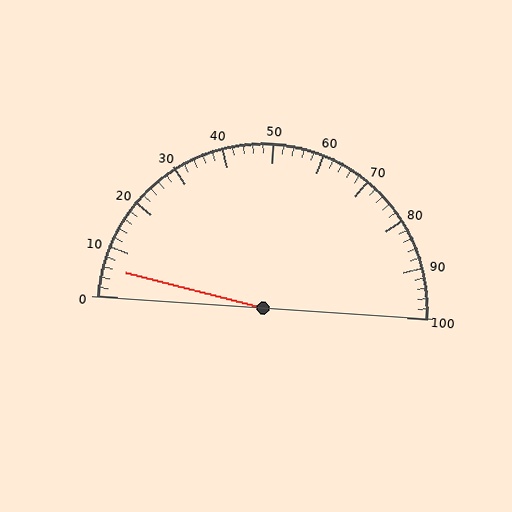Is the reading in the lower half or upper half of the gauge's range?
The reading is in the lower half of the range (0 to 100).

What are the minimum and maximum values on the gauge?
The gauge ranges from 0 to 100.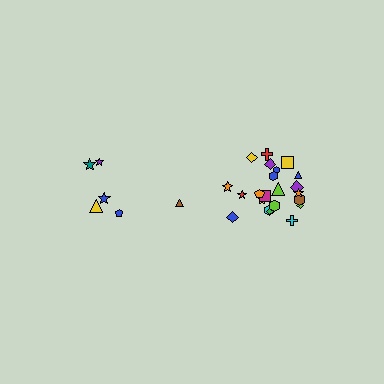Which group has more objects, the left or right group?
The right group.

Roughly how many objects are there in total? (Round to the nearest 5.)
Roughly 30 objects in total.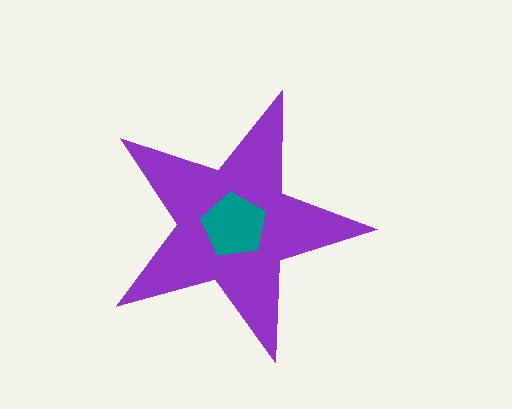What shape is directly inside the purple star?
The teal pentagon.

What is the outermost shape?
The purple star.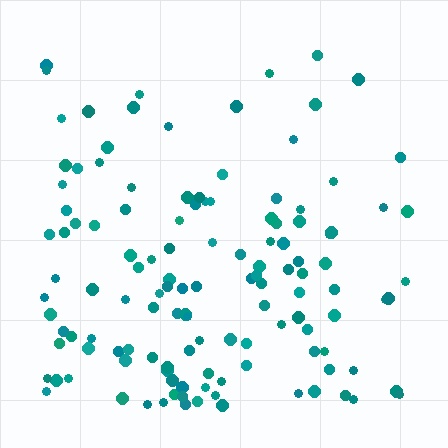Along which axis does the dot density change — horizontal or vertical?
Vertical.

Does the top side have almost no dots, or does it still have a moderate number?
Still a moderate number, just noticeably fewer than the bottom.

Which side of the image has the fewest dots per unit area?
The top.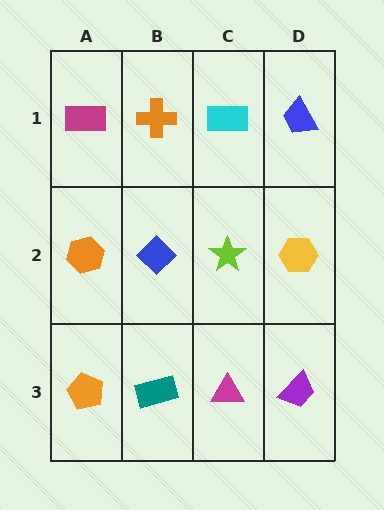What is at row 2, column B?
A blue diamond.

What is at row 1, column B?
An orange cross.